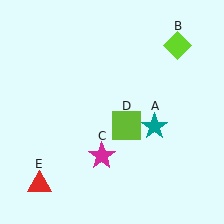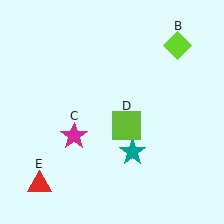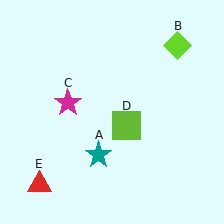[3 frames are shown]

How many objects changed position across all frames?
2 objects changed position: teal star (object A), magenta star (object C).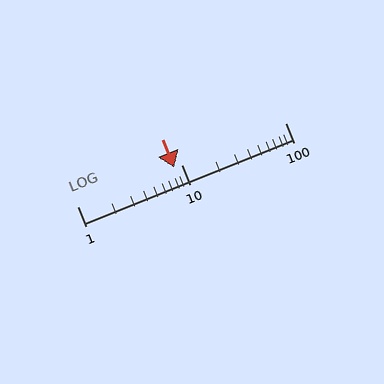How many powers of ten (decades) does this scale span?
The scale spans 2 decades, from 1 to 100.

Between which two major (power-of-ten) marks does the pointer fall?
The pointer is between 1 and 10.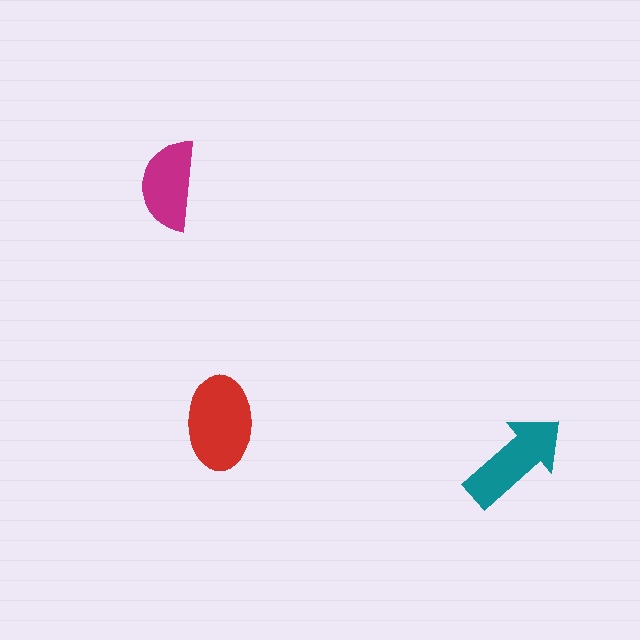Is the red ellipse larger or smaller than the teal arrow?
Larger.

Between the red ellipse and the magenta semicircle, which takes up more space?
The red ellipse.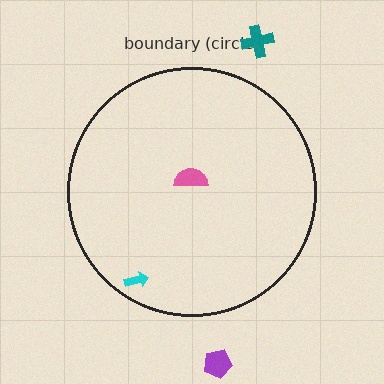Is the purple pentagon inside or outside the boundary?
Outside.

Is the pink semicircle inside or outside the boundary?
Inside.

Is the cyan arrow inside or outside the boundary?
Inside.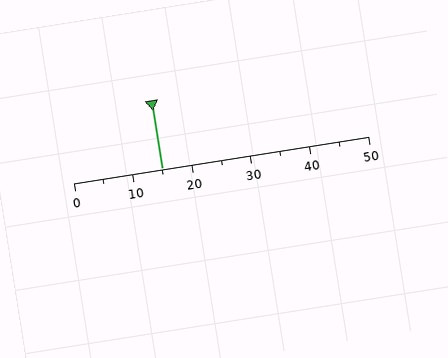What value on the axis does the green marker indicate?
The marker indicates approximately 15.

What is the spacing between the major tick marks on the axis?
The major ticks are spaced 10 apart.